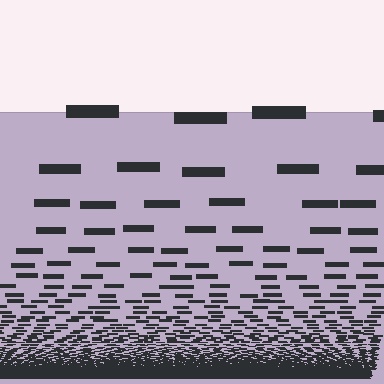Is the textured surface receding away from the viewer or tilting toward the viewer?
The surface appears to tilt toward the viewer. Texture elements get larger and sparser toward the top.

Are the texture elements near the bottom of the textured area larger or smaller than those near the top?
Smaller. The gradient is inverted — elements near the bottom are smaller and denser.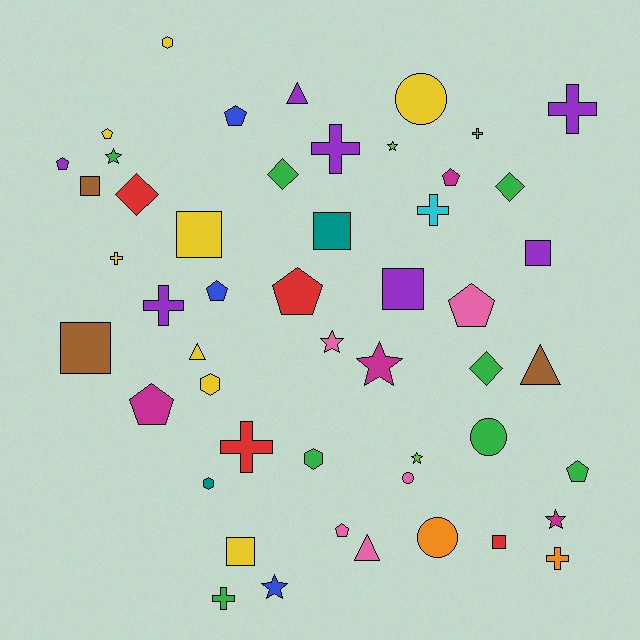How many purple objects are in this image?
There are 7 purple objects.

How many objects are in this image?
There are 50 objects.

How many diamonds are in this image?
There are 4 diamonds.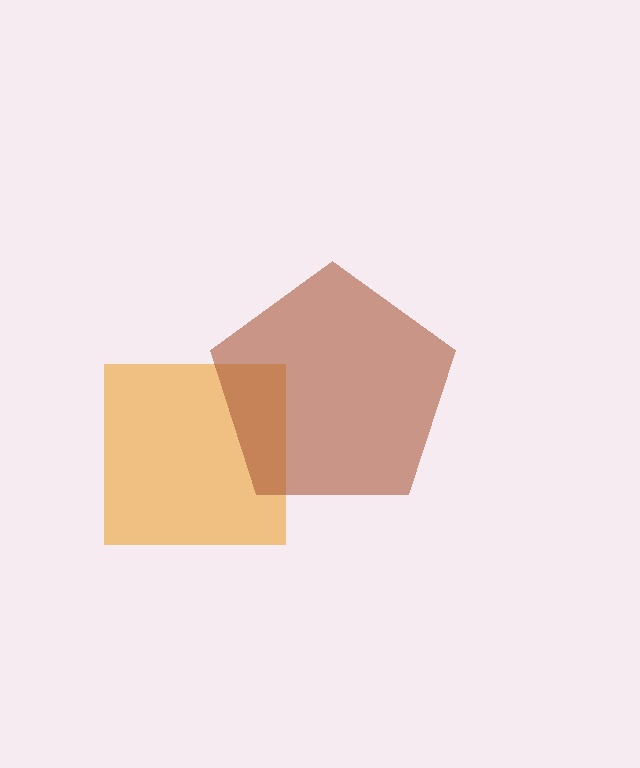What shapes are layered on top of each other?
The layered shapes are: an orange square, a brown pentagon.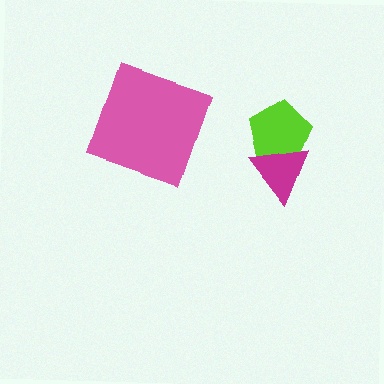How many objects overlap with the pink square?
0 objects overlap with the pink square.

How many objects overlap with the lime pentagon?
1 object overlaps with the lime pentagon.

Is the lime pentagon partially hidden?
Yes, it is partially covered by another shape.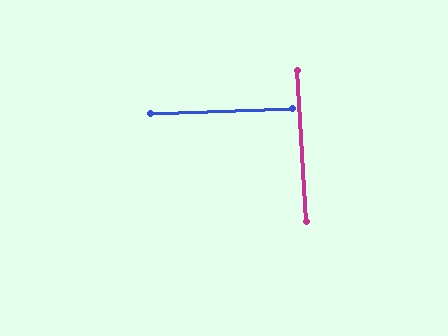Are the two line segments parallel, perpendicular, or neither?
Perpendicular — they meet at approximately 89°.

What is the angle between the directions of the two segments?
Approximately 89 degrees.